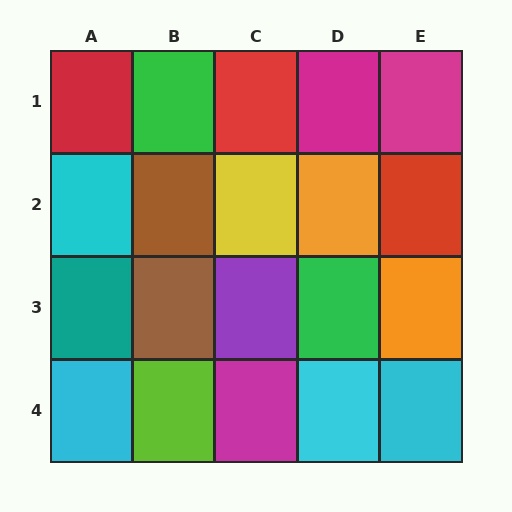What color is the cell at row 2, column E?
Red.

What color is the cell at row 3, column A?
Teal.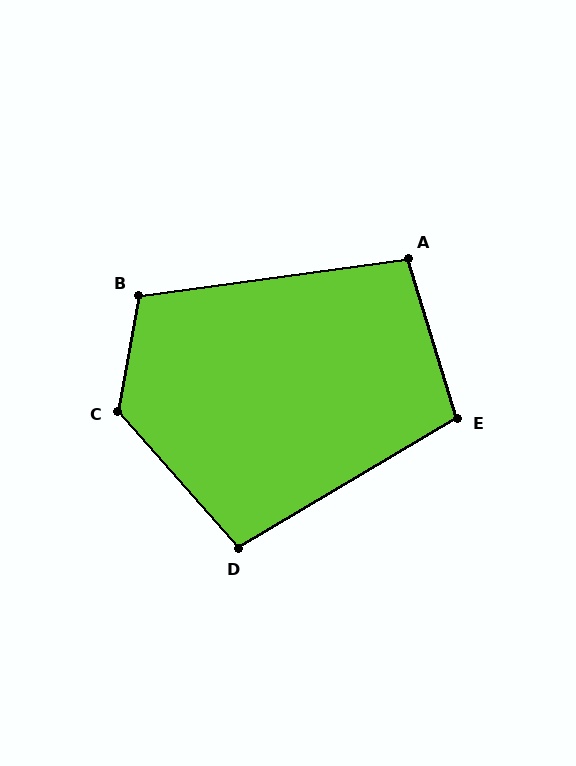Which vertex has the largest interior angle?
C, at approximately 128 degrees.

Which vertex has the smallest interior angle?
A, at approximately 99 degrees.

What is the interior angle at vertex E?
Approximately 104 degrees (obtuse).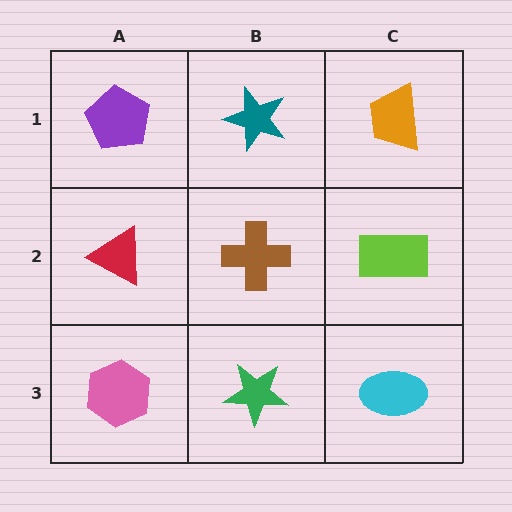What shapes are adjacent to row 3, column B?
A brown cross (row 2, column B), a pink hexagon (row 3, column A), a cyan ellipse (row 3, column C).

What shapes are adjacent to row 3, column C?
A lime rectangle (row 2, column C), a green star (row 3, column B).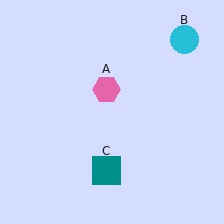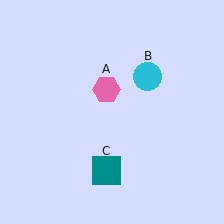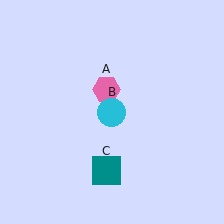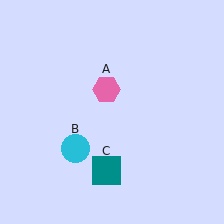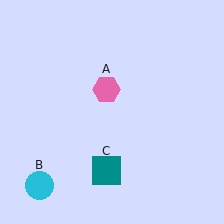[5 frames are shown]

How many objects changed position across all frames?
1 object changed position: cyan circle (object B).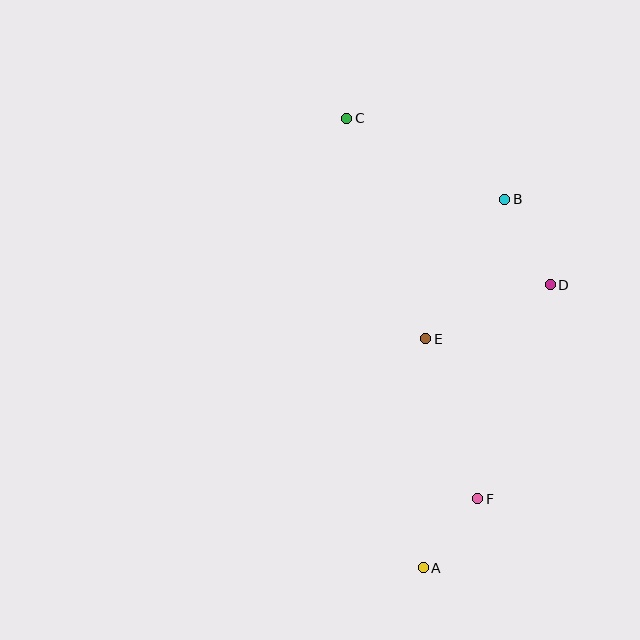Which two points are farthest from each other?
Points A and C are farthest from each other.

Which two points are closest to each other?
Points A and F are closest to each other.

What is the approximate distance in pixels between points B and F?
The distance between B and F is approximately 301 pixels.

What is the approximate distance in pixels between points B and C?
The distance between B and C is approximately 178 pixels.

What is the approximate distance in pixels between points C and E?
The distance between C and E is approximately 234 pixels.